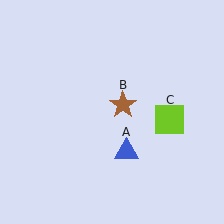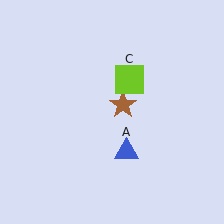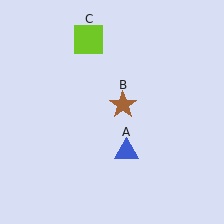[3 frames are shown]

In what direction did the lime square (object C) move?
The lime square (object C) moved up and to the left.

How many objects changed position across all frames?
1 object changed position: lime square (object C).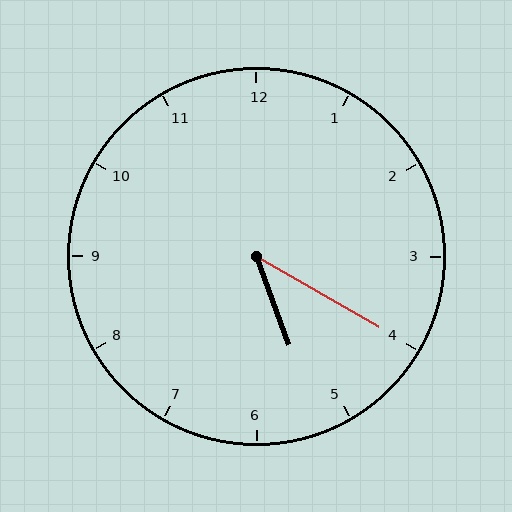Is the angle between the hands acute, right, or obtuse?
It is acute.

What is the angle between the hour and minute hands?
Approximately 40 degrees.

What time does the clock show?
5:20.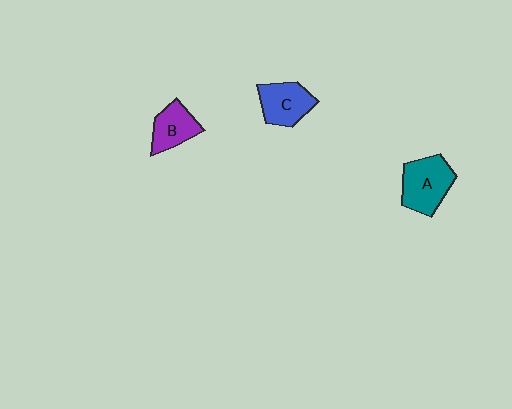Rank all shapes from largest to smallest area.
From largest to smallest: A (teal), C (blue), B (purple).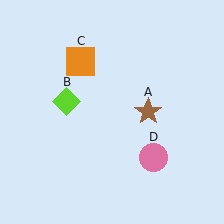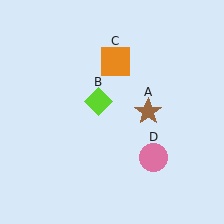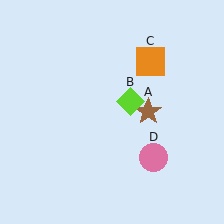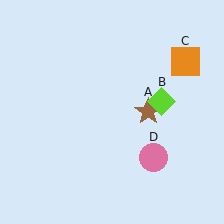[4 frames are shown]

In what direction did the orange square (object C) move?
The orange square (object C) moved right.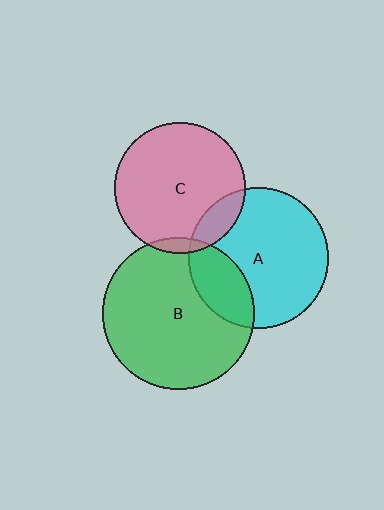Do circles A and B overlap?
Yes.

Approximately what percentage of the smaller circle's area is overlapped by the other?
Approximately 25%.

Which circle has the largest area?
Circle B (green).